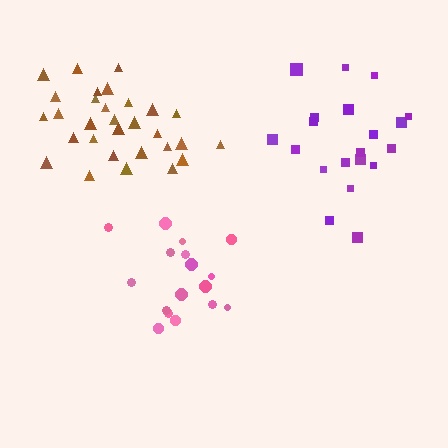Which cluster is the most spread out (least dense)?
Purple.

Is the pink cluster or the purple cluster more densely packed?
Pink.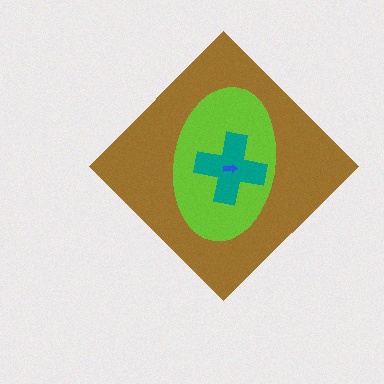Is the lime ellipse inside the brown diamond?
Yes.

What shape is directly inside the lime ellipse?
The teal cross.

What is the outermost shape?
The brown diamond.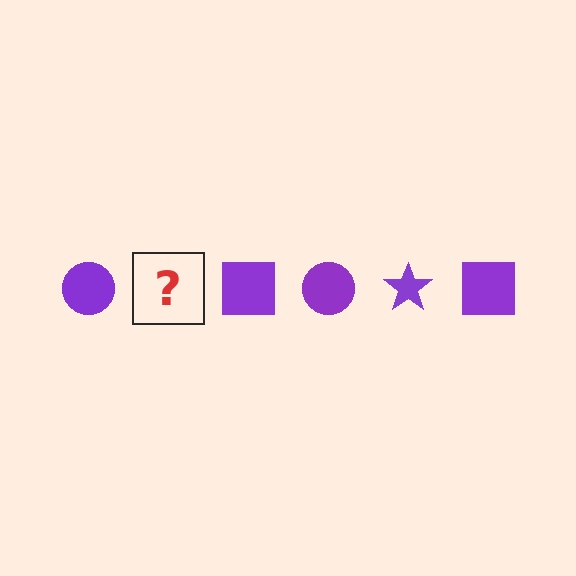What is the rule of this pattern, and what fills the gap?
The rule is that the pattern cycles through circle, star, square shapes in purple. The gap should be filled with a purple star.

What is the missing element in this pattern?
The missing element is a purple star.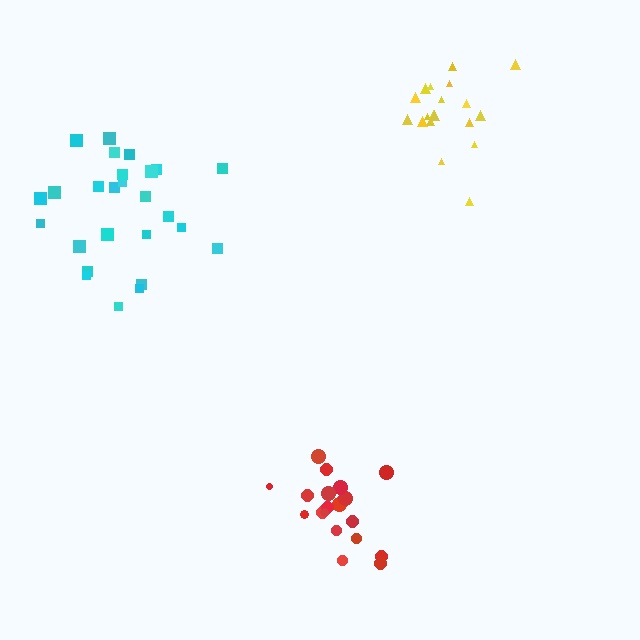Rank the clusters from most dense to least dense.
red, yellow, cyan.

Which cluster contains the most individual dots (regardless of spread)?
Cyan (26).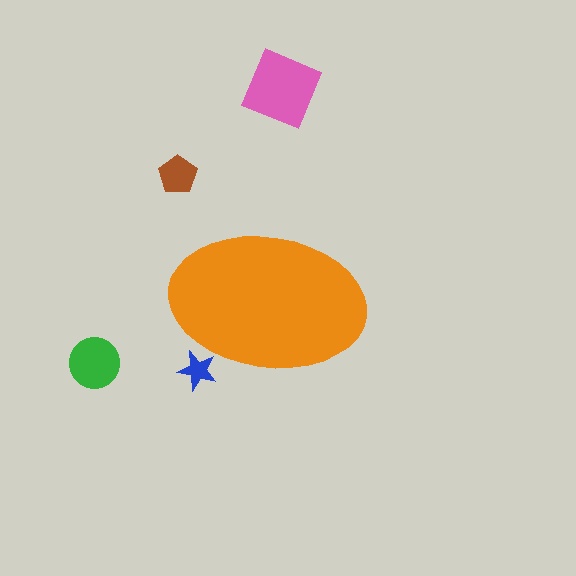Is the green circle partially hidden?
No, the green circle is fully visible.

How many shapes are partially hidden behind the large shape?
1 shape is partially hidden.